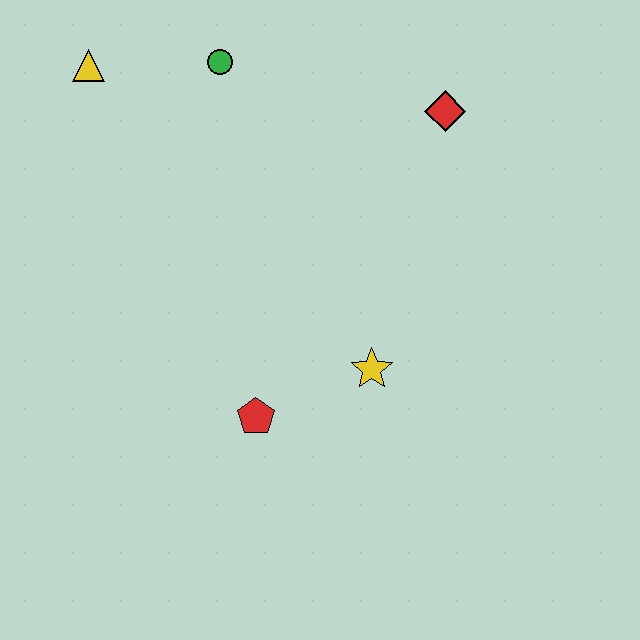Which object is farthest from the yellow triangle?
The yellow star is farthest from the yellow triangle.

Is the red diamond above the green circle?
No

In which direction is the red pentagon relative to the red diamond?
The red pentagon is below the red diamond.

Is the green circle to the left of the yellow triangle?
No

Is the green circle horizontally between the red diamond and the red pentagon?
No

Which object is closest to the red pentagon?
The yellow star is closest to the red pentagon.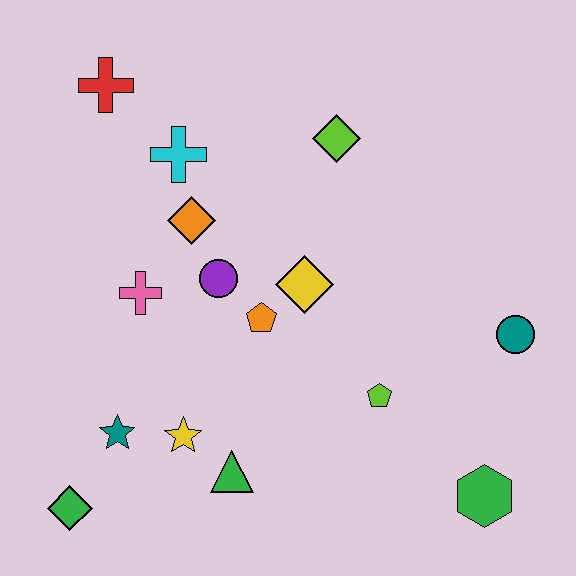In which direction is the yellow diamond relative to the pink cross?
The yellow diamond is to the right of the pink cross.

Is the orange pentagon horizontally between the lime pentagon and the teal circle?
No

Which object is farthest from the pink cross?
The green hexagon is farthest from the pink cross.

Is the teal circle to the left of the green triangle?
No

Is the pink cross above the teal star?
Yes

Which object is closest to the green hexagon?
The lime pentagon is closest to the green hexagon.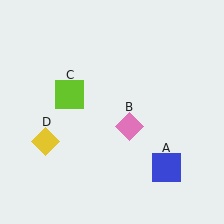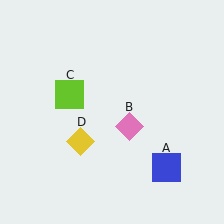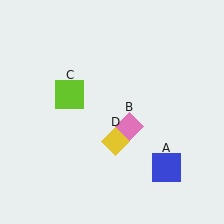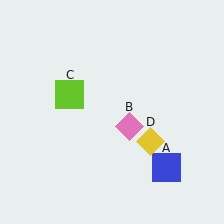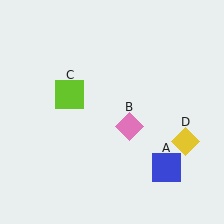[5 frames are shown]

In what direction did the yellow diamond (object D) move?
The yellow diamond (object D) moved right.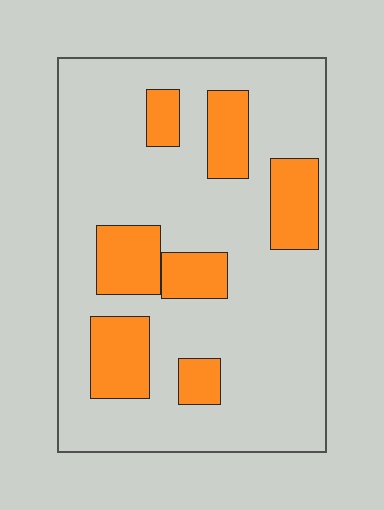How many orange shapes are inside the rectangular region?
7.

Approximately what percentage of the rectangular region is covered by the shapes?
Approximately 25%.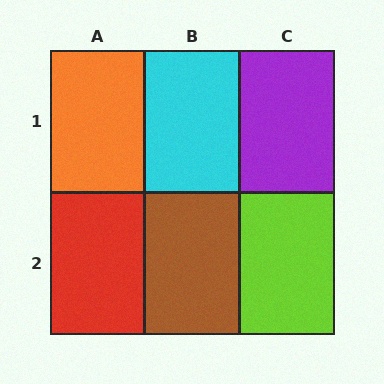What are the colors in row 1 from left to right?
Orange, cyan, purple.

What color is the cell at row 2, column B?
Brown.